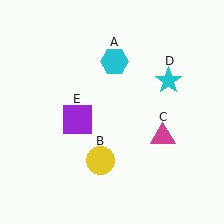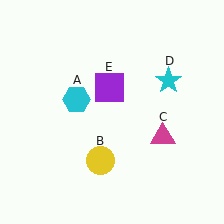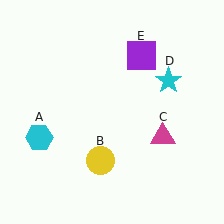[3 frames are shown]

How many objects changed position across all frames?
2 objects changed position: cyan hexagon (object A), purple square (object E).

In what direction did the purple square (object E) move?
The purple square (object E) moved up and to the right.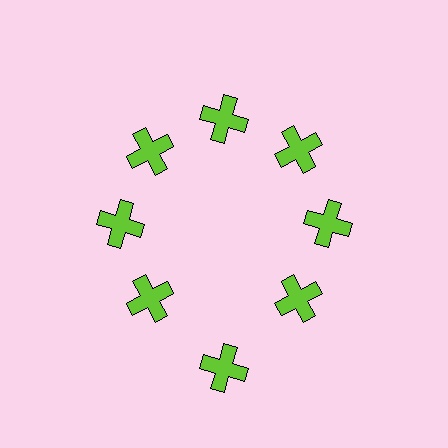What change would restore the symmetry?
The symmetry would be restored by moving it inward, back onto the ring so that all 8 crosses sit at equal angles and equal distance from the center.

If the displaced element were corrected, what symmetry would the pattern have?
It would have 8-fold rotational symmetry — the pattern would map onto itself every 45 degrees.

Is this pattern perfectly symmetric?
No. The 8 lime crosses are arranged in a ring, but one element near the 6 o'clock position is pushed outward from the center, breaking the 8-fold rotational symmetry.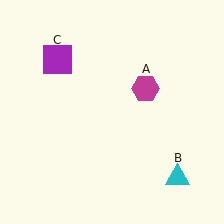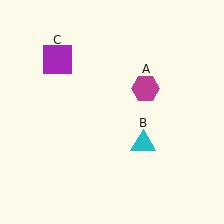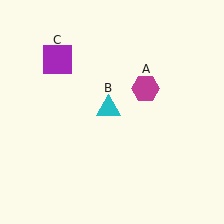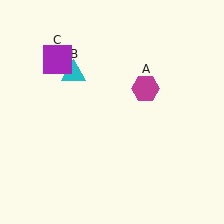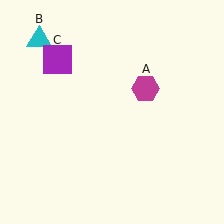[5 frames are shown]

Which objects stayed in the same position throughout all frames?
Magenta hexagon (object A) and purple square (object C) remained stationary.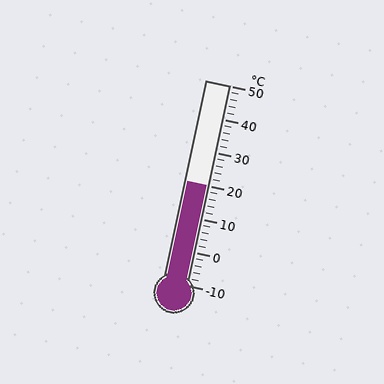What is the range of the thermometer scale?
The thermometer scale ranges from -10°C to 50°C.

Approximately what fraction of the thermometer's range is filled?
The thermometer is filled to approximately 50% of its range.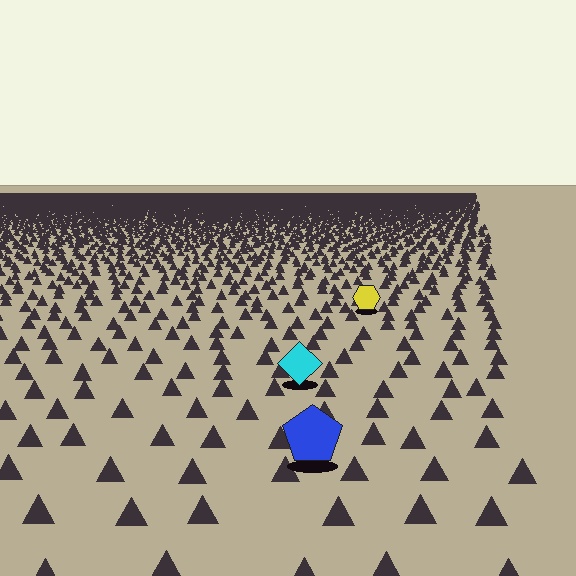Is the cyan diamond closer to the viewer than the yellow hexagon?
Yes. The cyan diamond is closer — you can tell from the texture gradient: the ground texture is coarser near it.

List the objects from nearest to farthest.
From nearest to farthest: the blue pentagon, the cyan diamond, the yellow hexagon.